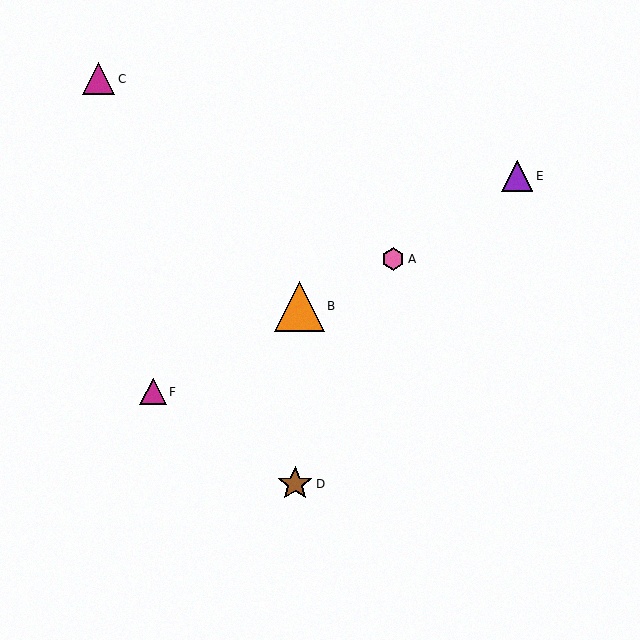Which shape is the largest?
The orange triangle (labeled B) is the largest.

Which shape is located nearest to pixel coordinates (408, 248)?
The pink hexagon (labeled A) at (393, 259) is nearest to that location.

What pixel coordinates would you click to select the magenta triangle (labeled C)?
Click at (99, 79) to select the magenta triangle C.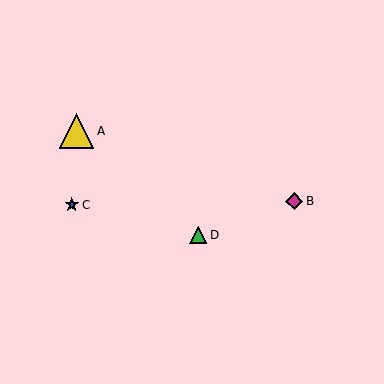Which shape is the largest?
The yellow triangle (labeled A) is the largest.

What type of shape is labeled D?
Shape D is a green triangle.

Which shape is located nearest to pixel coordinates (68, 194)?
The blue star (labeled C) at (72, 205) is nearest to that location.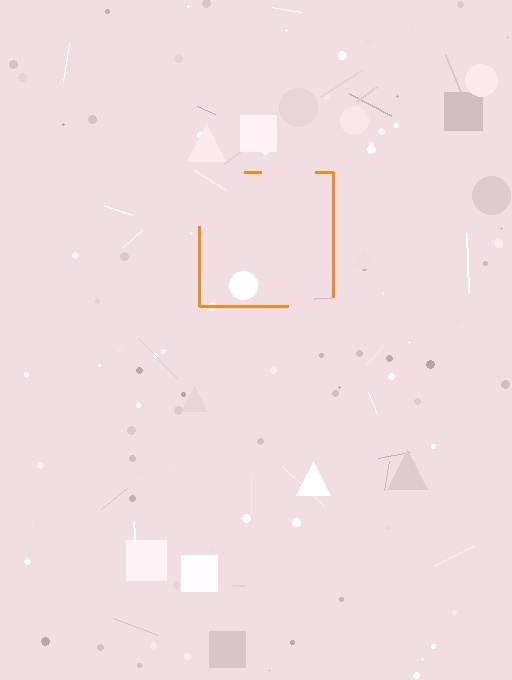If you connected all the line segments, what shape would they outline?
They would outline a square.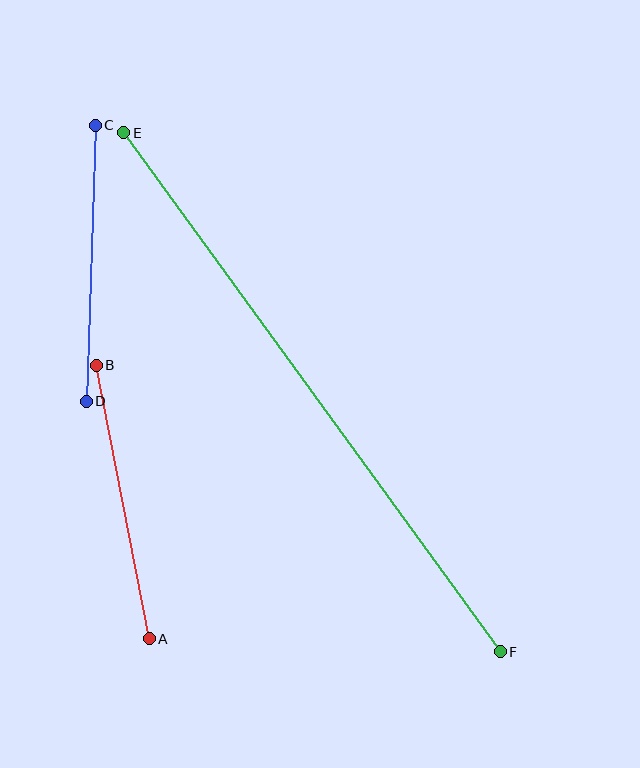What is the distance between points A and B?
The distance is approximately 278 pixels.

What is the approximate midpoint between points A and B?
The midpoint is at approximately (123, 502) pixels.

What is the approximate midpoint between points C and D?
The midpoint is at approximately (91, 263) pixels.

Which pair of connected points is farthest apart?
Points E and F are farthest apart.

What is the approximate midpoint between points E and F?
The midpoint is at approximately (312, 392) pixels.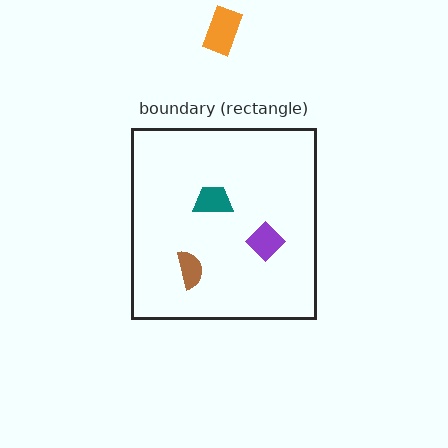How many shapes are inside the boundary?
3 inside, 1 outside.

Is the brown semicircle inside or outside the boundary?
Inside.